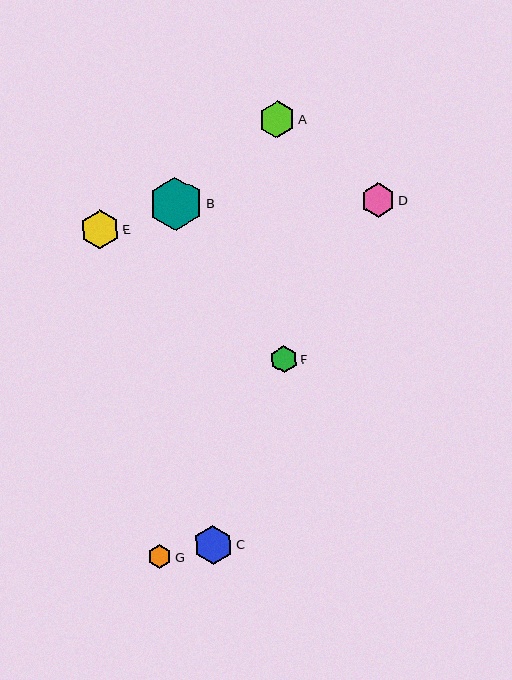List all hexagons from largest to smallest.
From largest to smallest: B, C, E, A, D, F, G.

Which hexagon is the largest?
Hexagon B is the largest with a size of approximately 54 pixels.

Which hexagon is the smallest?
Hexagon G is the smallest with a size of approximately 24 pixels.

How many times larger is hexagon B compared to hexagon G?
Hexagon B is approximately 2.3 times the size of hexagon G.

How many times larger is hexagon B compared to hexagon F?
Hexagon B is approximately 1.9 times the size of hexagon F.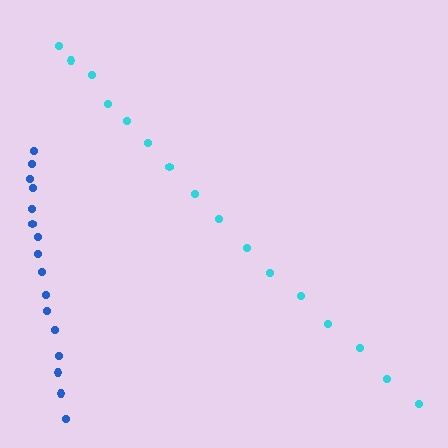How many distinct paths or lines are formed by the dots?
There are 2 distinct paths.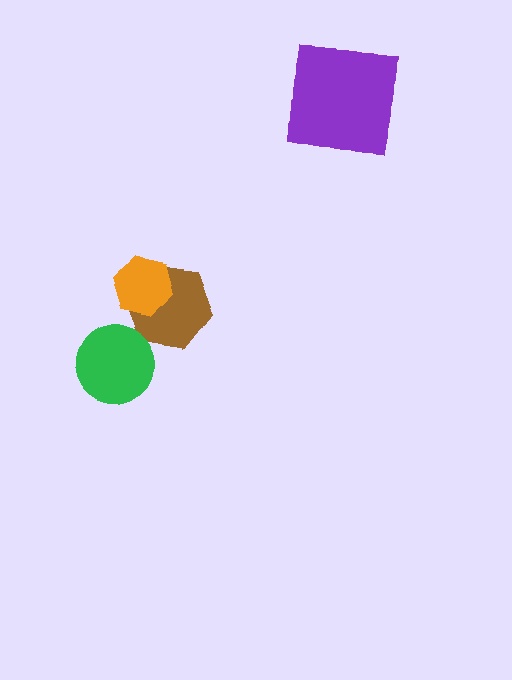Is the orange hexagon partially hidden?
No, no other shape covers it.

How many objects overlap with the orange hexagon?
1 object overlaps with the orange hexagon.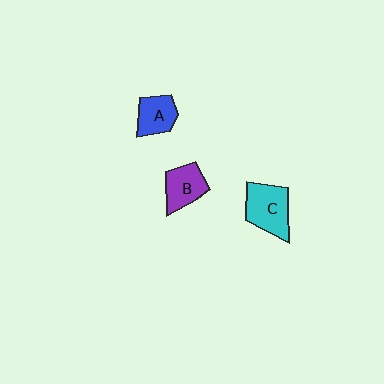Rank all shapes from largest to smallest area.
From largest to smallest: C (cyan), B (purple), A (blue).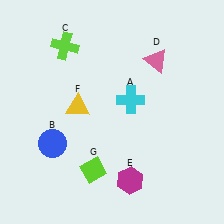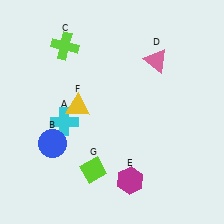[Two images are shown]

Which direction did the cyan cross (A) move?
The cyan cross (A) moved left.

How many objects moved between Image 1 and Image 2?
1 object moved between the two images.